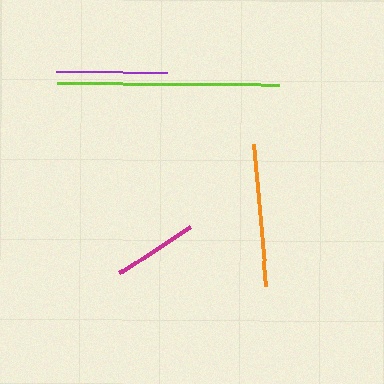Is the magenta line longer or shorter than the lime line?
The lime line is longer than the magenta line.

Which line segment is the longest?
The lime line is the longest at approximately 222 pixels.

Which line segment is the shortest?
The magenta line is the shortest at approximately 85 pixels.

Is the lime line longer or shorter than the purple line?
The lime line is longer than the purple line.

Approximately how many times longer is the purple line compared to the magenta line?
The purple line is approximately 1.3 times the length of the magenta line.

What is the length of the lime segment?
The lime segment is approximately 222 pixels long.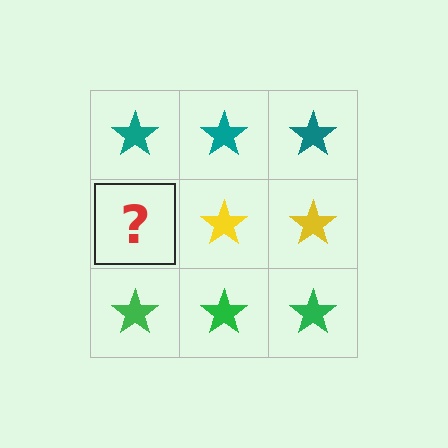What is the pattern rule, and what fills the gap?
The rule is that each row has a consistent color. The gap should be filled with a yellow star.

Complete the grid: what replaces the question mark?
The question mark should be replaced with a yellow star.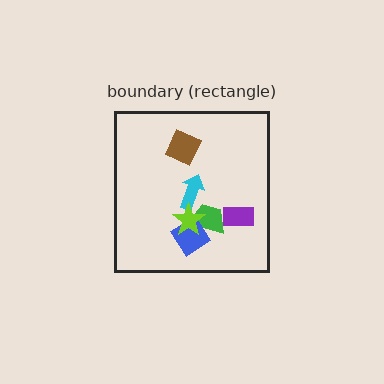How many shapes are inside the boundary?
6 inside, 0 outside.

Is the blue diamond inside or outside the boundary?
Inside.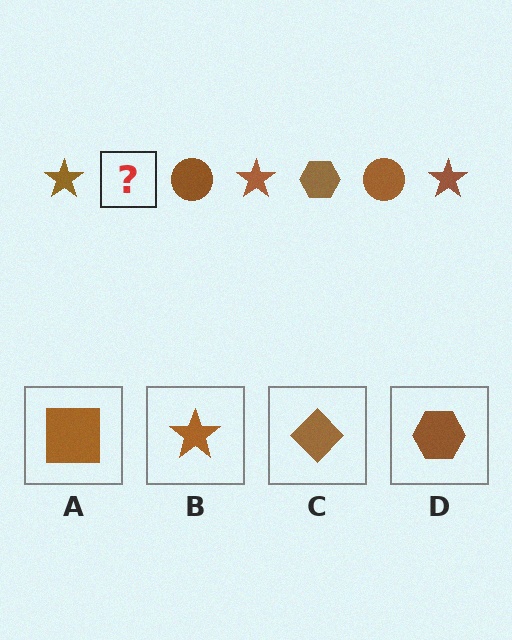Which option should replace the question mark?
Option D.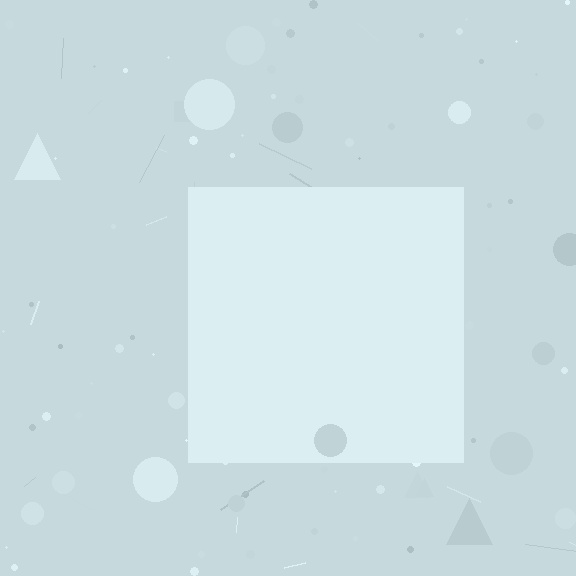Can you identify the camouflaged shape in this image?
The camouflaged shape is a square.